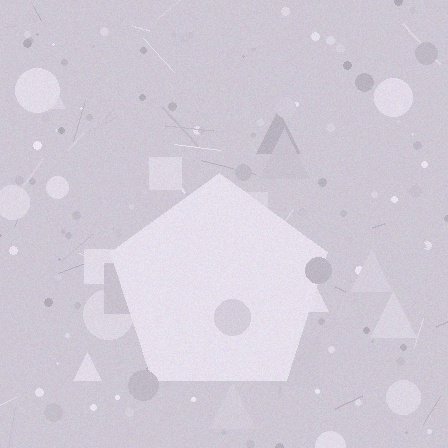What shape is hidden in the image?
A pentagon is hidden in the image.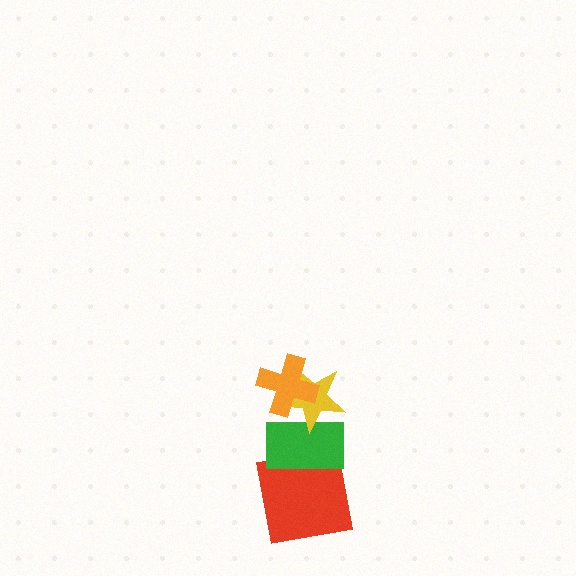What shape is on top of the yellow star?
The orange cross is on top of the yellow star.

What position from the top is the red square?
The red square is 4th from the top.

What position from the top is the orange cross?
The orange cross is 1st from the top.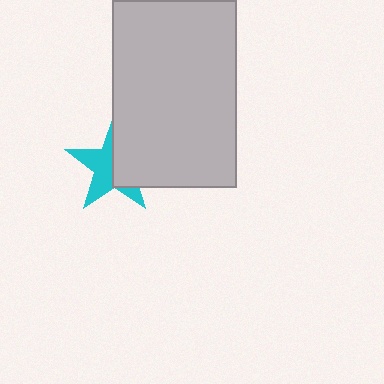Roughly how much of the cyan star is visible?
About half of it is visible (roughly 52%).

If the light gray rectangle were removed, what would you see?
You would see the complete cyan star.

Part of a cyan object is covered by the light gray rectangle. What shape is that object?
It is a star.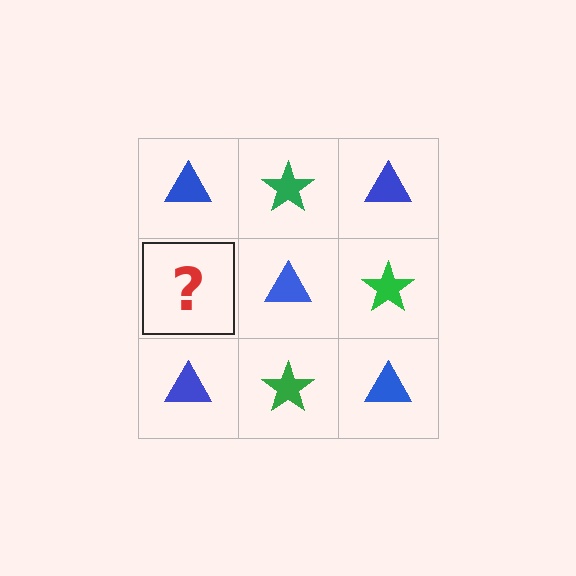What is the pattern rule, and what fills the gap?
The rule is that it alternates blue triangle and green star in a checkerboard pattern. The gap should be filled with a green star.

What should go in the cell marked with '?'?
The missing cell should contain a green star.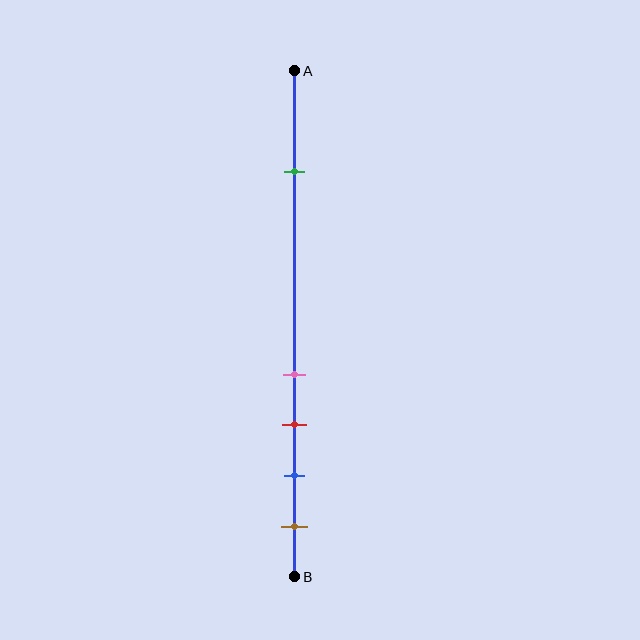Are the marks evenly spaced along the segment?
No, the marks are not evenly spaced.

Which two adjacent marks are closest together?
The pink and red marks are the closest adjacent pair.